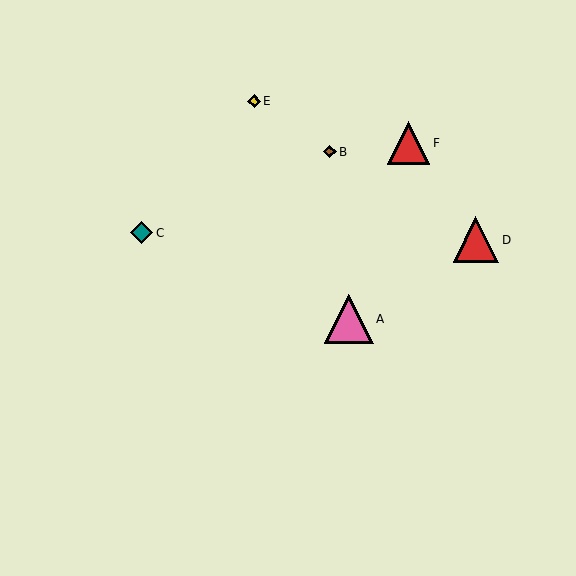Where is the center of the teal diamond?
The center of the teal diamond is at (142, 233).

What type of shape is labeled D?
Shape D is a red triangle.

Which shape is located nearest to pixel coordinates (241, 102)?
The yellow diamond (labeled E) at (254, 101) is nearest to that location.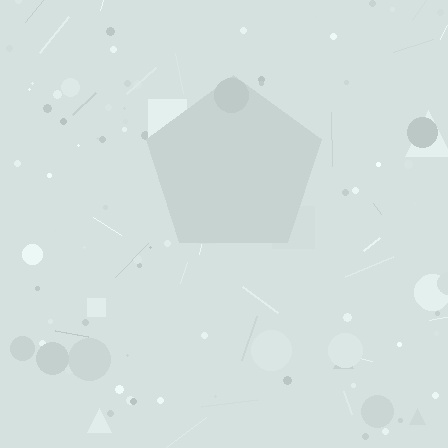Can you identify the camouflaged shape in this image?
The camouflaged shape is a pentagon.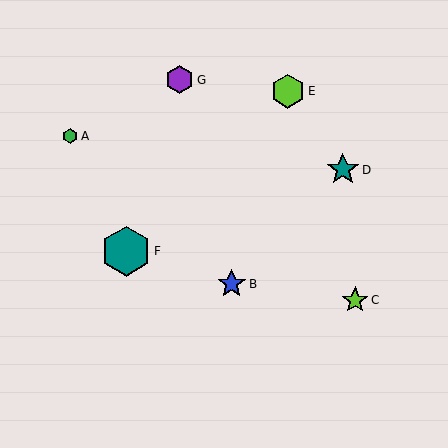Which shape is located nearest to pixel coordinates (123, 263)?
The teal hexagon (labeled F) at (126, 251) is nearest to that location.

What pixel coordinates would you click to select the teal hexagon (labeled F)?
Click at (126, 251) to select the teal hexagon F.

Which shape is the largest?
The teal hexagon (labeled F) is the largest.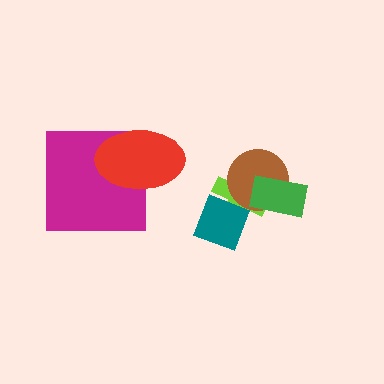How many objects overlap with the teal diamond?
1 object overlaps with the teal diamond.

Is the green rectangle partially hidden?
No, no other shape covers it.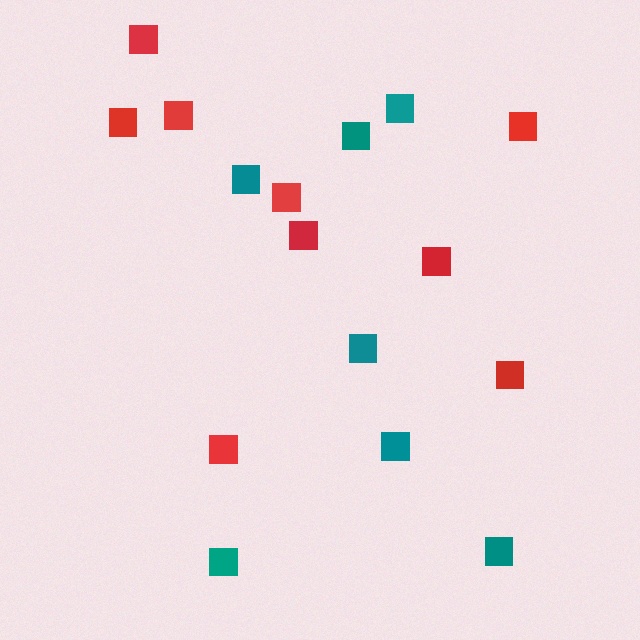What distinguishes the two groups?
There are 2 groups: one group of red squares (9) and one group of teal squares (7).